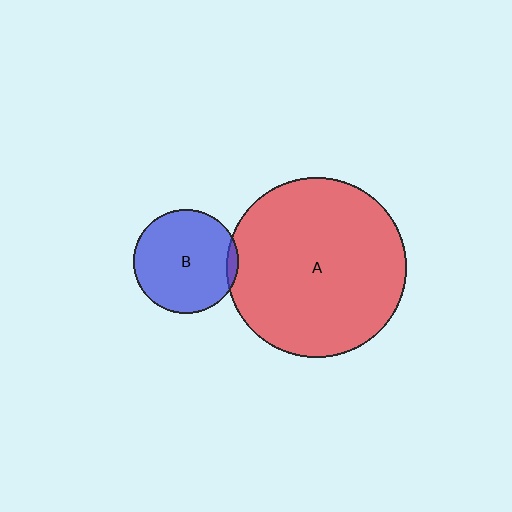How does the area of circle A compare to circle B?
Approximately 3.0 times.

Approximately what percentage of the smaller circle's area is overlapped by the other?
Approximately 5%.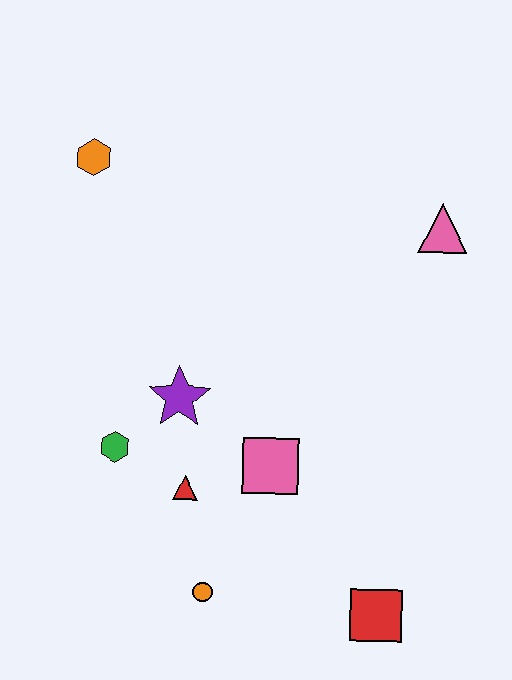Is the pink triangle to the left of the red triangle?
No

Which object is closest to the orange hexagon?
The purple star is closest to the orange hexagon.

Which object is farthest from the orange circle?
The orange hexagon is farthest from the orange circle.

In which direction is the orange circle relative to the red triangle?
The orange circle is below the red triangle.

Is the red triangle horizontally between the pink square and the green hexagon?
Yes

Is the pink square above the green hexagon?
No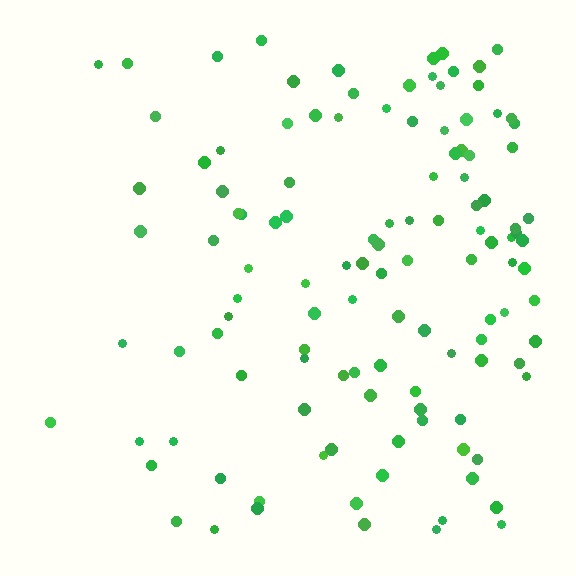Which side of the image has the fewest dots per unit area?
The left.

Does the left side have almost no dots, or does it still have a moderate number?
Still a moderate number, just noticeably fewer than the right.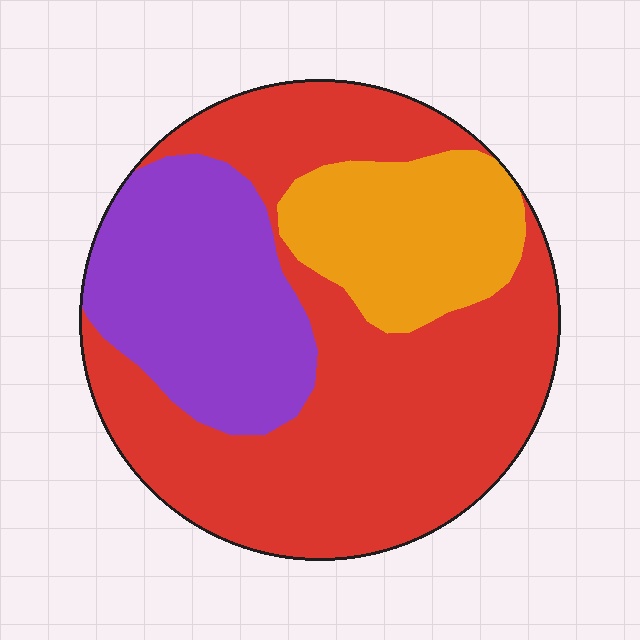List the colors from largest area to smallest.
From largest to smallest: red, purple, orange.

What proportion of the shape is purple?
Purple covers roughly 25% of the shape.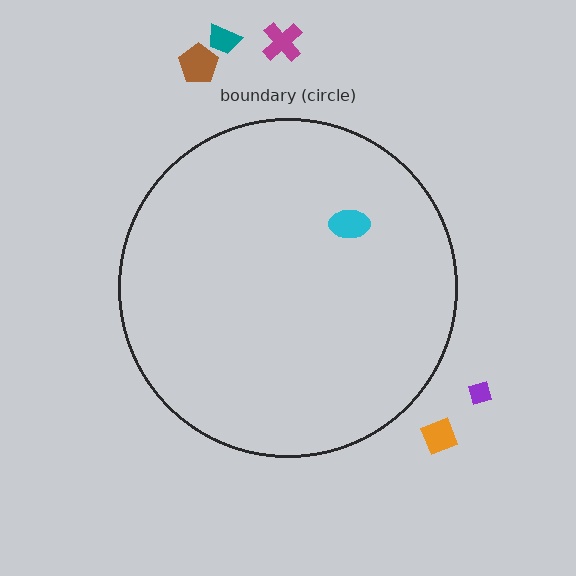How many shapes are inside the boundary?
1 inside, 5 outside.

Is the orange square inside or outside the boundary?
Outside.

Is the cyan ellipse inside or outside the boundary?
Inside.